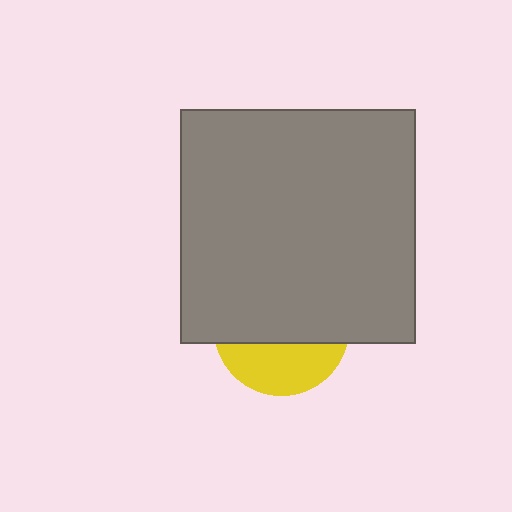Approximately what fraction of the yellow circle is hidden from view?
Roughly 64% of the yellow circle is hidden behind the gray square.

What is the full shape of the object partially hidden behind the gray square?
The partially hidden object is a yellow circle.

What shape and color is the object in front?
The object in front is a gray square.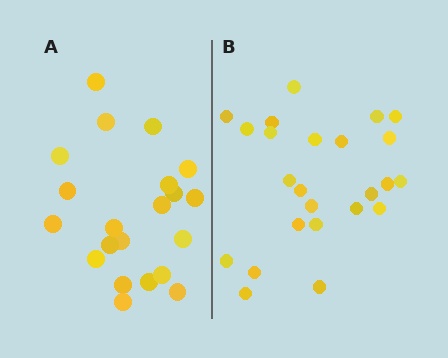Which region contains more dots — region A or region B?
Region B (the right region) has more dots.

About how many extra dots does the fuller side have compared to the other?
Region B has just a few more — roughly 2 or 3 more dots than region A.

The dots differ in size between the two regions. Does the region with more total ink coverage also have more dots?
No. Region A has more total ink coverage because its dots are larger, but region B actually contains more individual dots. Total area can be misleading — the number of items is what matters here.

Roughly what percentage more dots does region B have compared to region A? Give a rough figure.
About 15% more.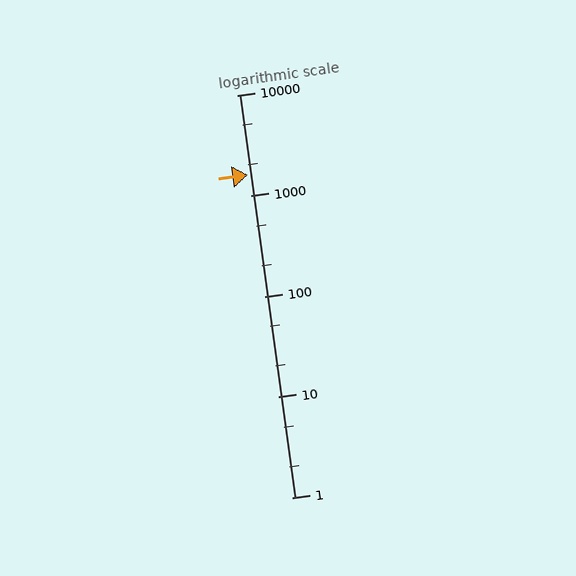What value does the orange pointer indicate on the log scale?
The pointer indicates approximately 1600.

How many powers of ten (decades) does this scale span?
The scale spans 4 decades, from 1 to 10000.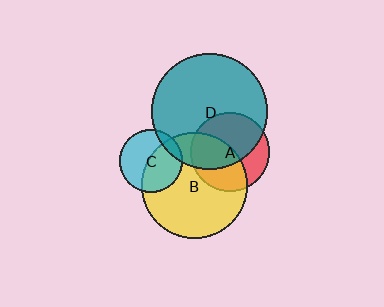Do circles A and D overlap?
Yes.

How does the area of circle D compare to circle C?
Approximately 3.4 times.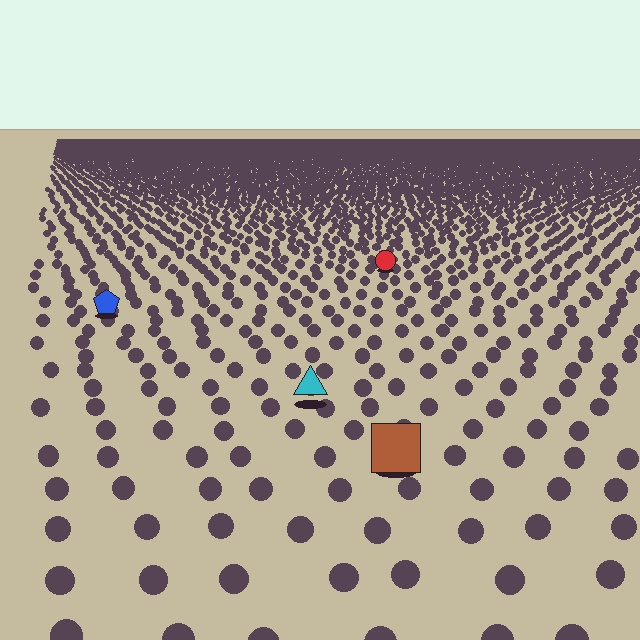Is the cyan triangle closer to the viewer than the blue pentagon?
Yes. The cyan triangle is closer — you can tell from the texture gradient: the ground texture is coarser near it.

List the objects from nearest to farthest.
From nearest to farthest: the brown square, the cyan triangle, the blue pentagon, the red circle.